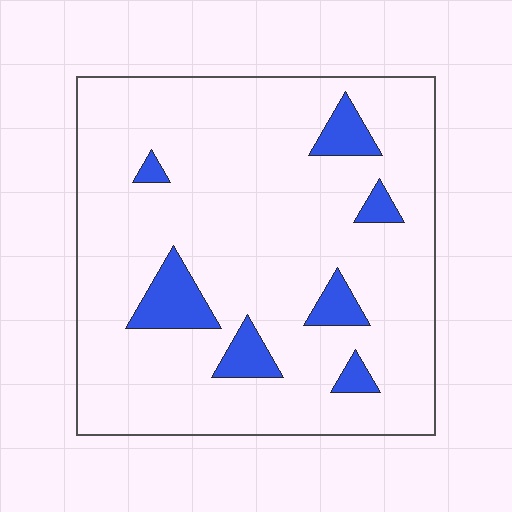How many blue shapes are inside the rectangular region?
7.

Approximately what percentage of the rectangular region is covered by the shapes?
Approximately 10%.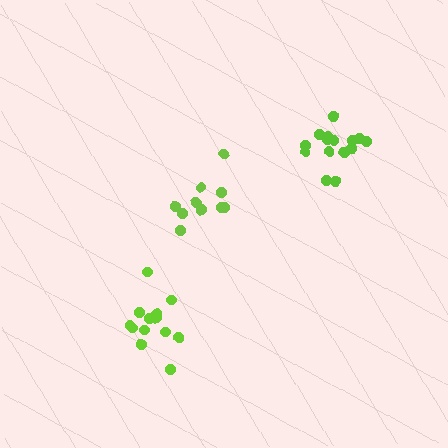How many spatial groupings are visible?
There are 3 spatial groupings.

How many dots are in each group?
Group 1: 10 dots, Group 2: 15 dots, Group 3: 13 dots (38 total).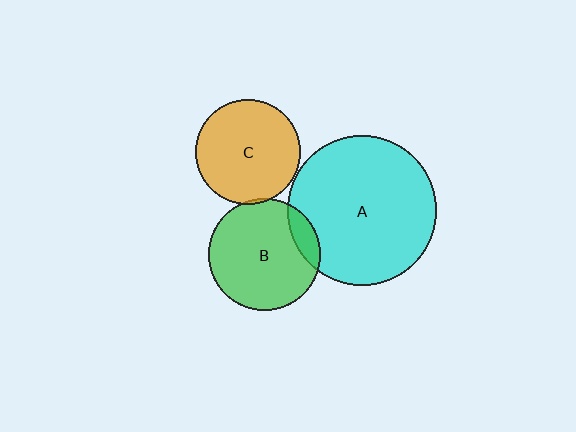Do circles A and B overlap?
Yes.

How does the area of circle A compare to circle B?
Approximately 1.8 times.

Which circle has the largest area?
Circle A (cyan).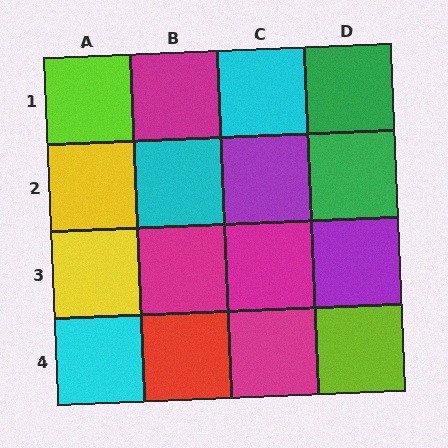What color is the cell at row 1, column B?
Magenta.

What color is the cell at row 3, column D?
Purple.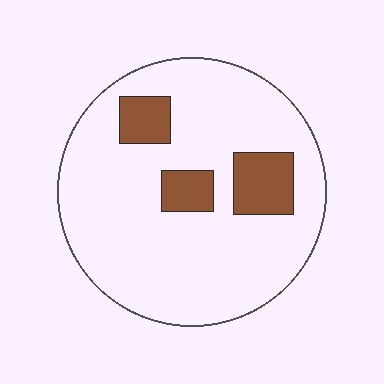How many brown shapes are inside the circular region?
3.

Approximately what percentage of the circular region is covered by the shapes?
Approximately 15%.